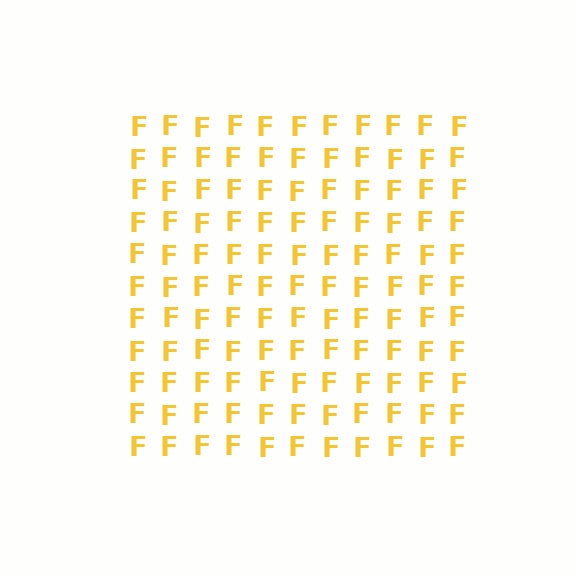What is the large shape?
The large shape is a square.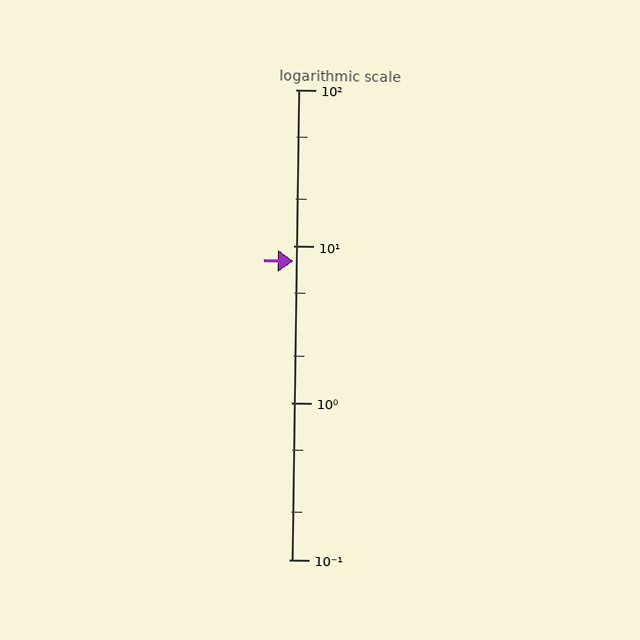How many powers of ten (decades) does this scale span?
The scale spans 3 decades, from 0.1 to 100.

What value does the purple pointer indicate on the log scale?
The pointer indicates approximately 8.1.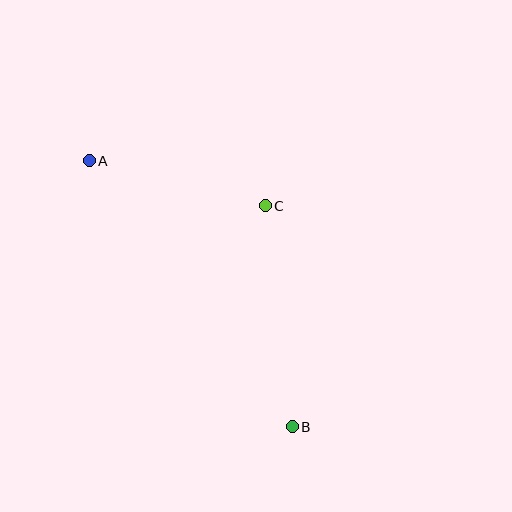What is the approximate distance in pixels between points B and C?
The distance between B and C is approximately 223 pixels.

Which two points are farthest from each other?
Points A and B are farthest from each other.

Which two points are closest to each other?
Points A and C are closest to each other.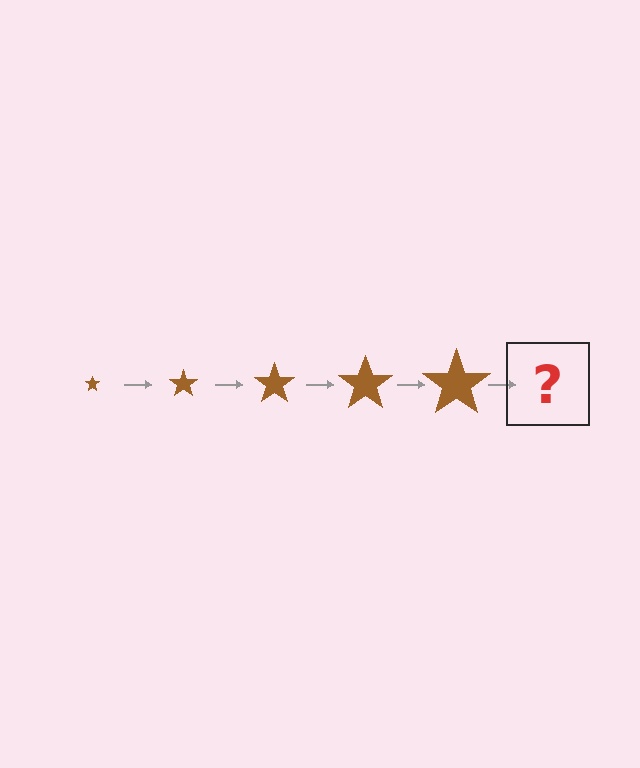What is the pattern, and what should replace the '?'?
The pattern is that the star gets progressively larger each step. The '?' should be a brown star, larger than the previous one.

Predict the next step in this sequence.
The next step is a brown star, larger than the previous one.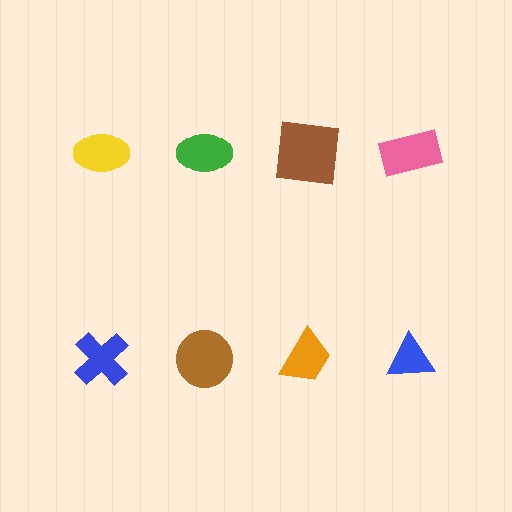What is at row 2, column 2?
A brown circle.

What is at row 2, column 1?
A blue cross.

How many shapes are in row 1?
4 shapes.